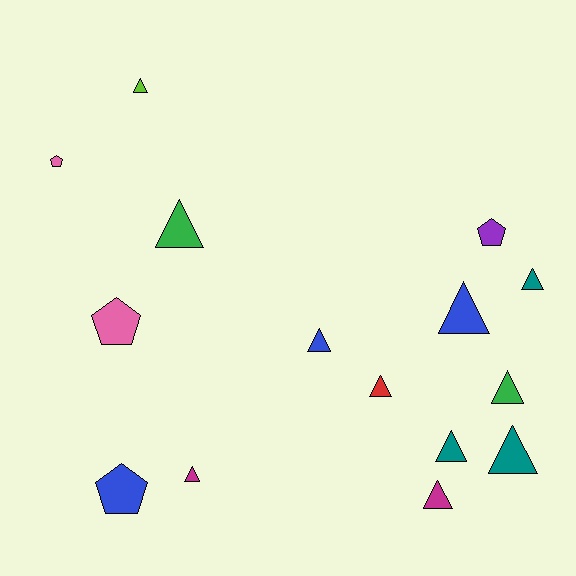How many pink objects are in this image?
There are 2 pink objects.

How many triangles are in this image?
There are 11 triangles.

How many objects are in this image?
There are 15 objects.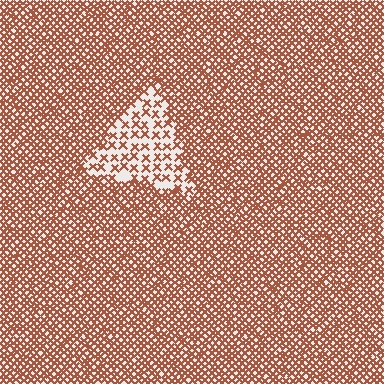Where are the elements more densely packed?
The elements are more densely packed outside the triangle boundary.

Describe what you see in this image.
The image contains small brown elements arranged at two different densities. A triangle-shaped region is visible where the elements are less densely packed than the surrounding area.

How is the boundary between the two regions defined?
The boundary is defined by a change in element density (approximately 2.6x ratio). All elements are the same color, size, and shape.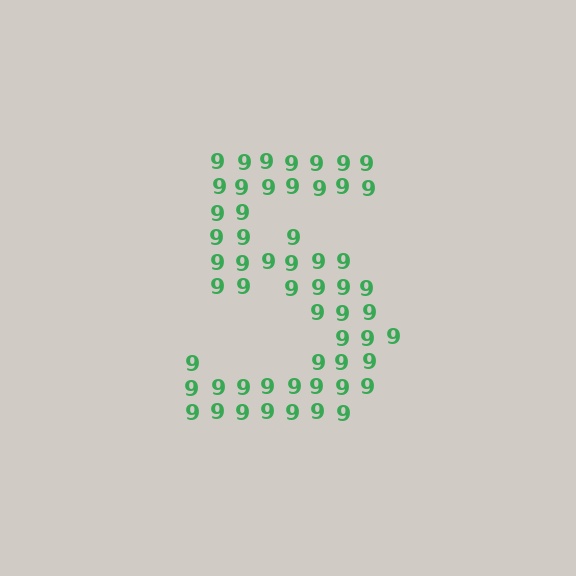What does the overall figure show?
The overall figure shows the digit 5.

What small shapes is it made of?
It is made of small digit 9's.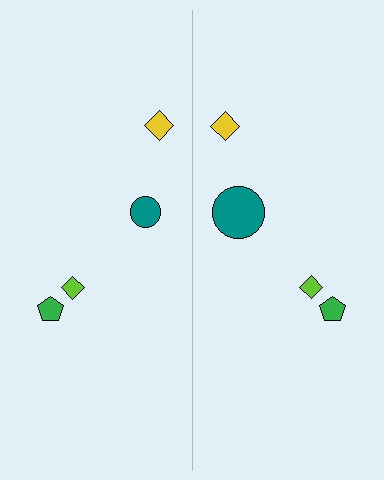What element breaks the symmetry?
The teal circle on the right side has a different size than its mirror counterpart.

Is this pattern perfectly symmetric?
No, the pattern is not perfectly symmetric. The teal circle on the right side has a different size than its mirror counterpart.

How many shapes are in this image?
There are 8 shapes in this image.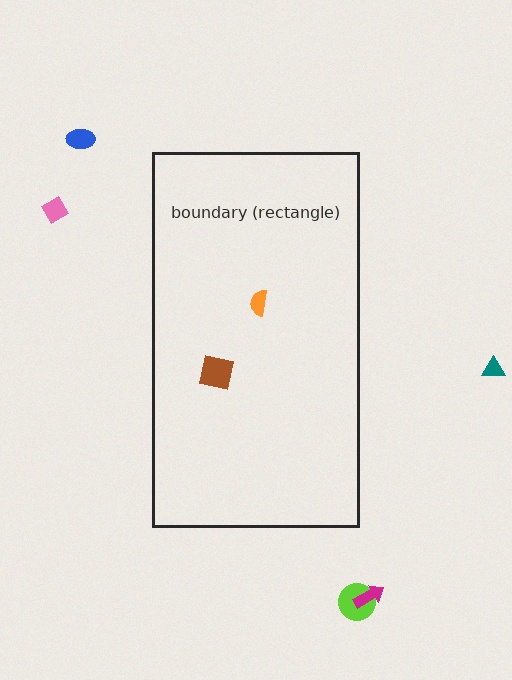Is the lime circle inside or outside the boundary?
Outside.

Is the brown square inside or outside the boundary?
Inside.